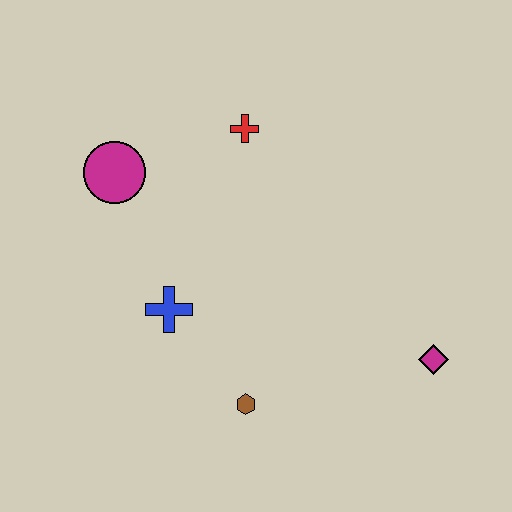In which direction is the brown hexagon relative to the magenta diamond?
The brown hexagon is to the left of the magenta diamond.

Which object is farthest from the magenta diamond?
The magenta circle is farthest from the magenta diamond.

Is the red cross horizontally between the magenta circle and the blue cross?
No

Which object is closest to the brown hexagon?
The blue cross is closest to the brown hexagon.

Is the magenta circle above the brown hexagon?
Yes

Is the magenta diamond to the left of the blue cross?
No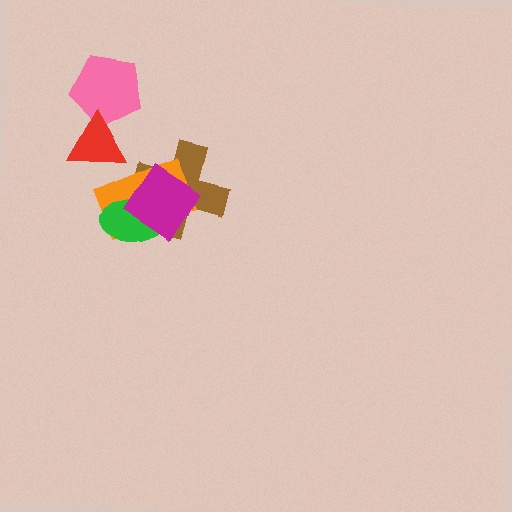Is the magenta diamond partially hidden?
No, no other shape covers it.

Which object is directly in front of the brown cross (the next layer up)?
The orange rectangle is directly in front of the brown cross.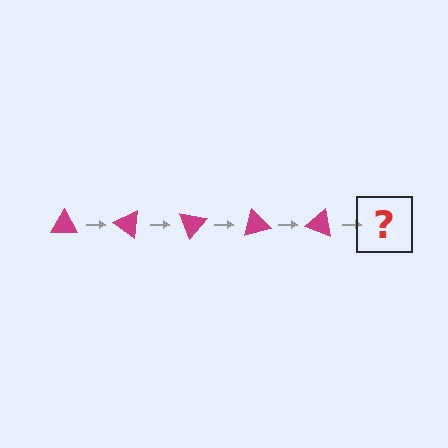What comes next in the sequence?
The next element should be a magenta triangle rotated 175 degrees.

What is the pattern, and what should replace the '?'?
The pattern is that the triangle rotates 35 degrees each step. The '?' should be a magenta triangle rotated 175 degrees.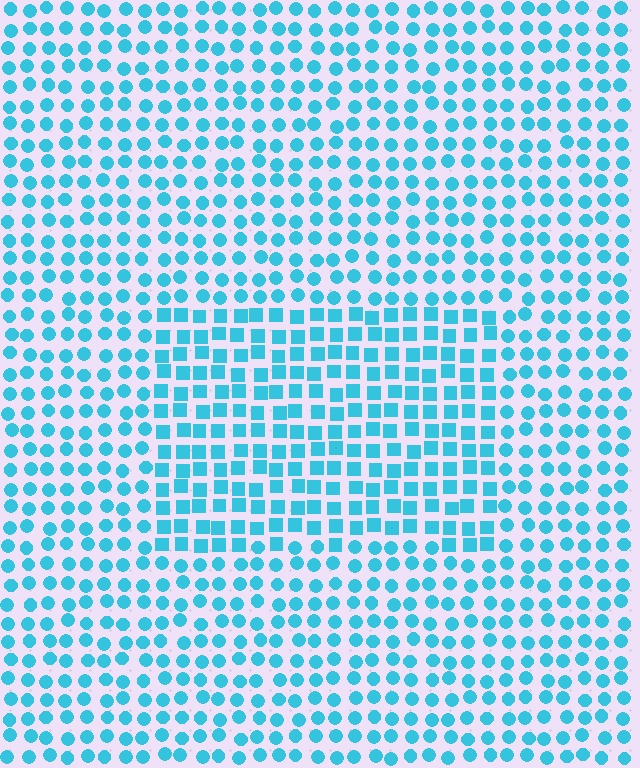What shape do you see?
I see a rectangle.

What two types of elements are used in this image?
The image uses squares inside the rectangle region and circles outside it.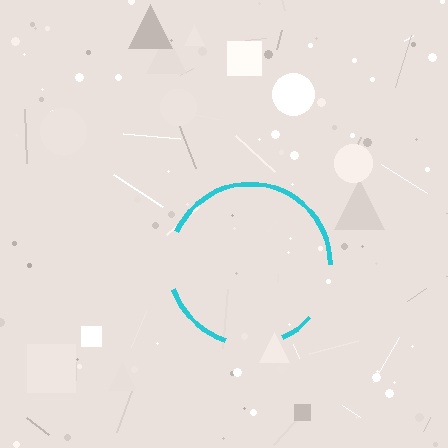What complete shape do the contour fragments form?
The contour fragments form a circle.